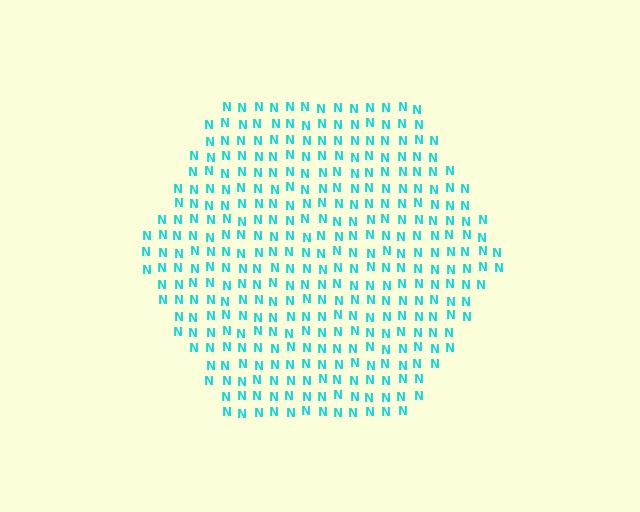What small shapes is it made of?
It is made of small letter N's.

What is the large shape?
The large shape is a hexagon.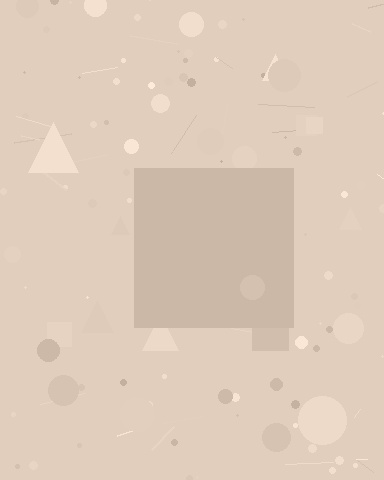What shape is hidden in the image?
A square is hidden in the image.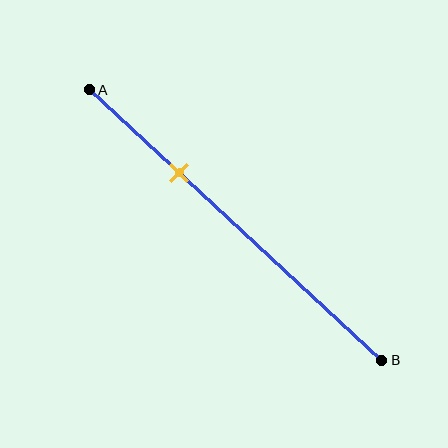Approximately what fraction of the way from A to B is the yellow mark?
The yellow mark is approximately 30% of the way from A to B.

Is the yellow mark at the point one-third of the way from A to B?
Yes, the mark is approximately at the one-third point.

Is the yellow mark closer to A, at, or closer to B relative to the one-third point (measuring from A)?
The yellow mark is approximately at the one-third point of segment AB.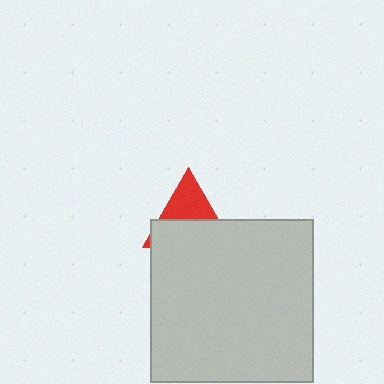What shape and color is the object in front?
The object in front is a light gray square.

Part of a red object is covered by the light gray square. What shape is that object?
It is a triangle.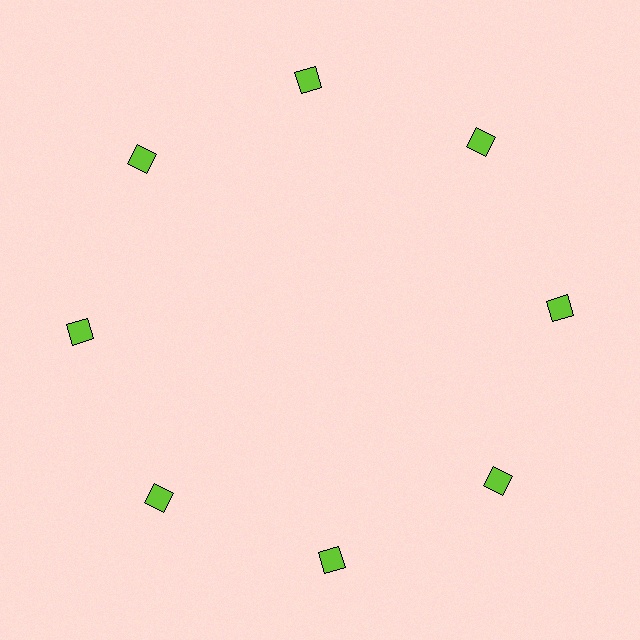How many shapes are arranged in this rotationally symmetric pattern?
There are 8 shapes, arranged in 8 groups of 1.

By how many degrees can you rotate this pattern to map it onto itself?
The pattern maps onto itself every 45 degrees of rotation.